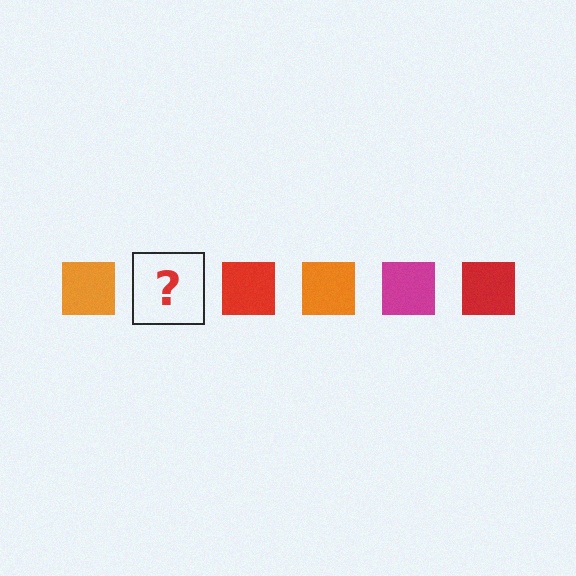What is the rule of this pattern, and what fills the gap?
The rule is that the pattern cycles through orange, magenta, red squares. The gap should be filled with a magenta square.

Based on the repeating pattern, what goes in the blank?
The blank should be a magenta square.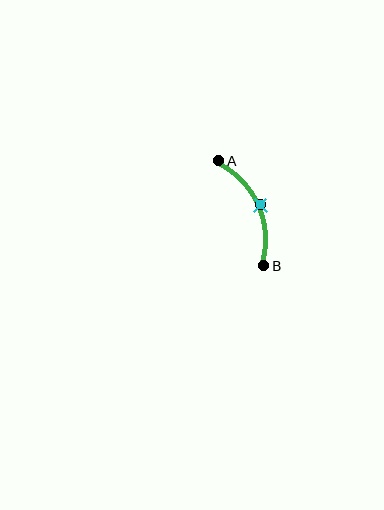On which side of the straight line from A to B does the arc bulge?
The arc bulges to the right of the straight line connecting A and B.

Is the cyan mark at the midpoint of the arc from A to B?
Yes. The cyan mark lies on the arc at equal arc-length from both A and B — it is the arc midpoint.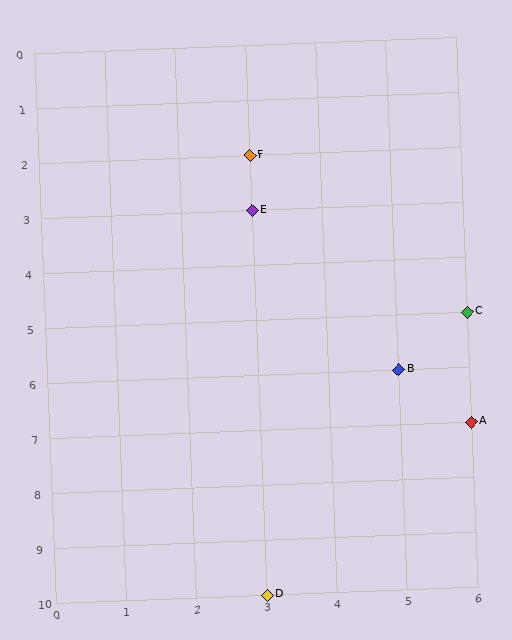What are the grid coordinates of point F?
Point F is at grid coordinates (3, 2).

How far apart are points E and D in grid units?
Points E and D are 7 rows apart.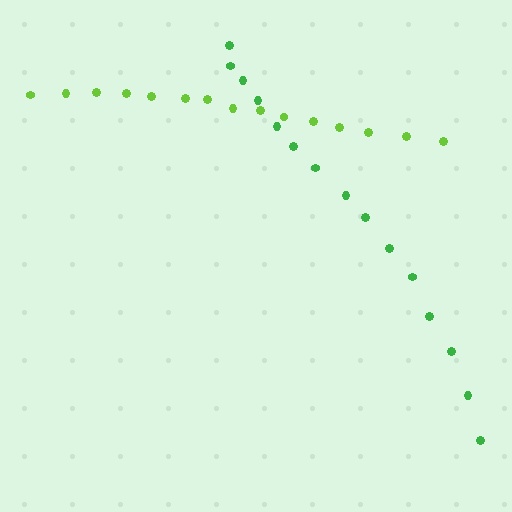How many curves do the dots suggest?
There are 2 distinct paths.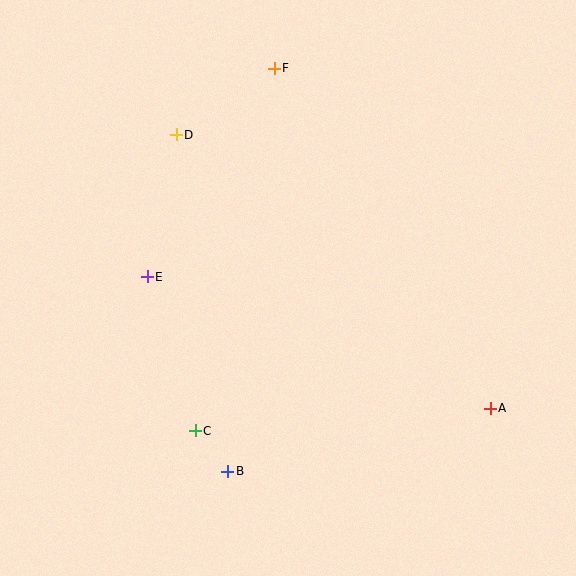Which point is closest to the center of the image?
Point E at (147, 277) is closest to the center.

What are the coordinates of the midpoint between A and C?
The midpoint between A and C is at (343, 420).